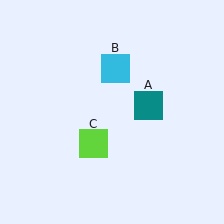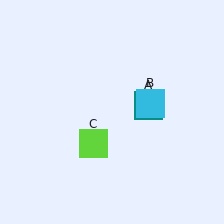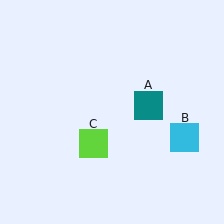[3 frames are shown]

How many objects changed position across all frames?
1 object changed position: cyan square (object B).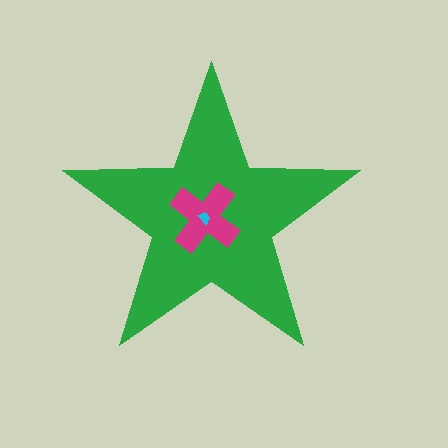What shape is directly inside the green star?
The magenta cross.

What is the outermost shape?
The green star.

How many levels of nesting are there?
3.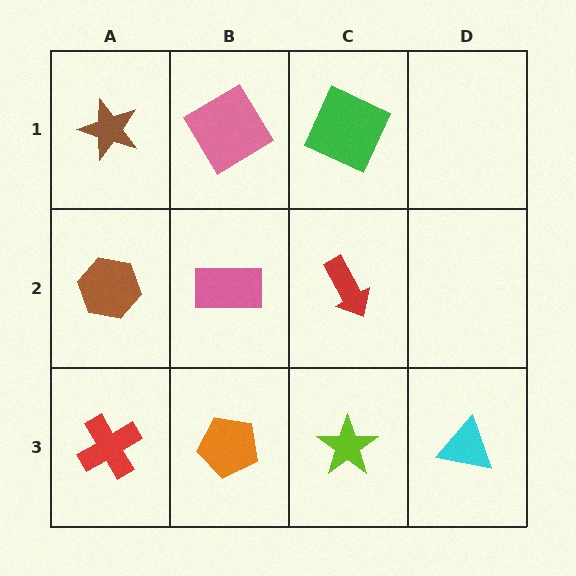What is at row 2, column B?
A pink rectangle.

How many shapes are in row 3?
4 shapes.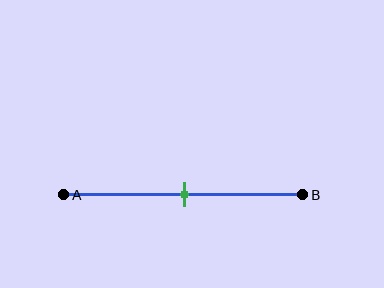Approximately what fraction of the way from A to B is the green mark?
The green mark is approximately 50% of the way from A to B.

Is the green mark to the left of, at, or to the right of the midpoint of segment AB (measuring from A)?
The green mark is approximately at the midpoint of segment AB.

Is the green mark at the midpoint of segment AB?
Yes, the mark is approximately at the midpoint.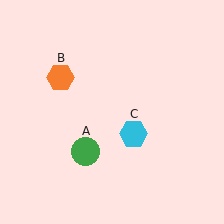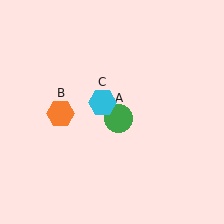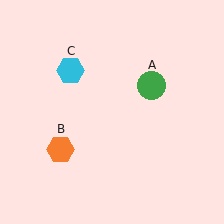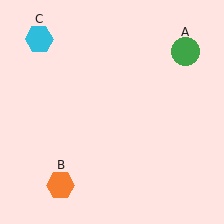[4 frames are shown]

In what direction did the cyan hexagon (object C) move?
The cyan hexagon (object C) moved up and to the left.